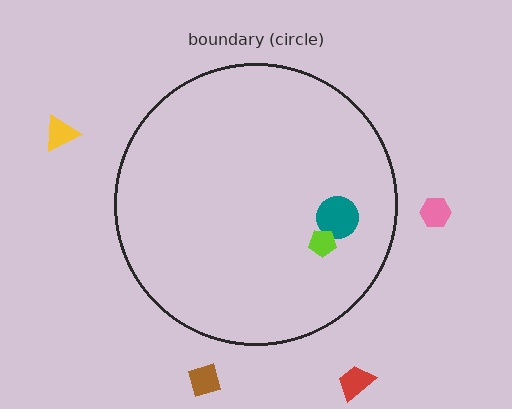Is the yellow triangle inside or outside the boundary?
Outside.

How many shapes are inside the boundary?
2 inside, 4 outside.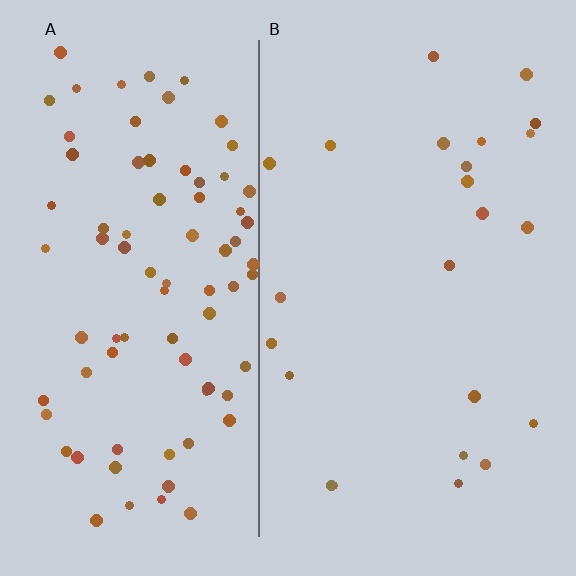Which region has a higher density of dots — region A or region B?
A (the left).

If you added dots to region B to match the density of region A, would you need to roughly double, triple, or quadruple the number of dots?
Approximately quadruple.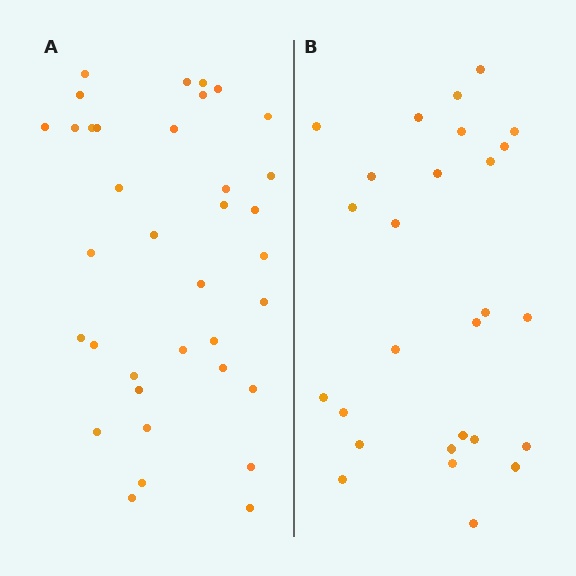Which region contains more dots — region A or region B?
Region A (the left region) has more dots.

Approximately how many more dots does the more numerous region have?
Region A has roughly 8 or so more dots than region B.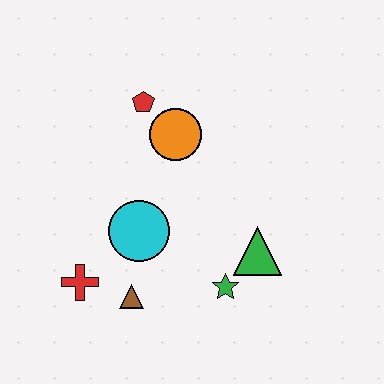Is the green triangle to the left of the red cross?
No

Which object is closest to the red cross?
The brown triangle is closest to the red cross.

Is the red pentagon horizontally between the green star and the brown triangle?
Yes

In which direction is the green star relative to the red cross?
The green star is to the right of the red cross.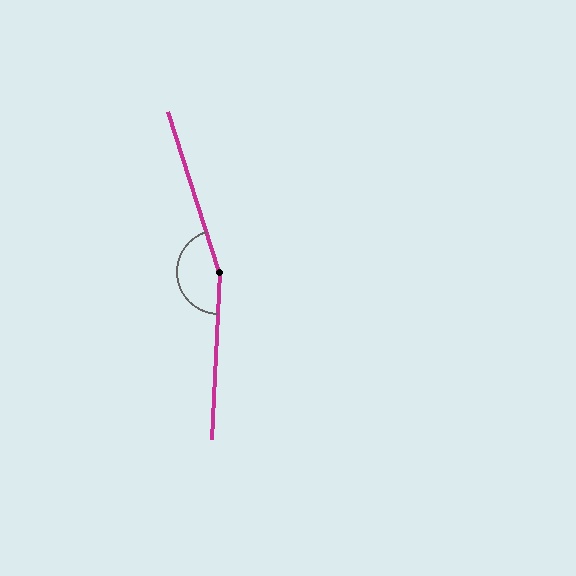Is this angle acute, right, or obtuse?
It is obtuse.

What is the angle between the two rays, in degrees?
Approximately 160 degrees.